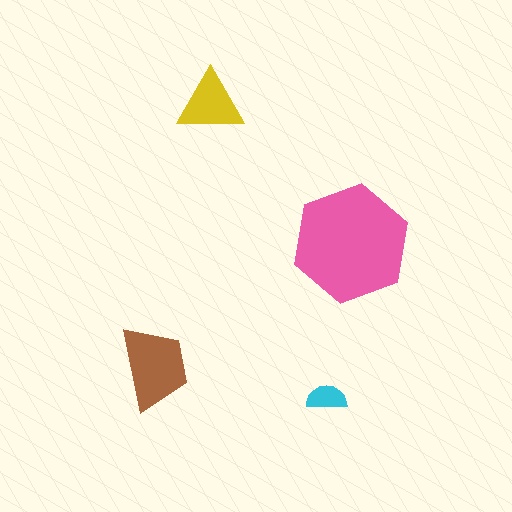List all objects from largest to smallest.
The pink hexagon, the brown trapezoid, the yellow triangle, the cyan semicircle.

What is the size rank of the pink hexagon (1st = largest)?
1st.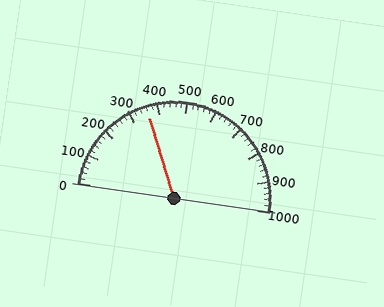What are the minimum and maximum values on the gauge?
The gauge ranges from 0 to 1000.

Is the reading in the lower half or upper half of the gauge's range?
The reading is in the lower half of the range (0 to 1000).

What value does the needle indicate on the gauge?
The needle indicates approximately 360.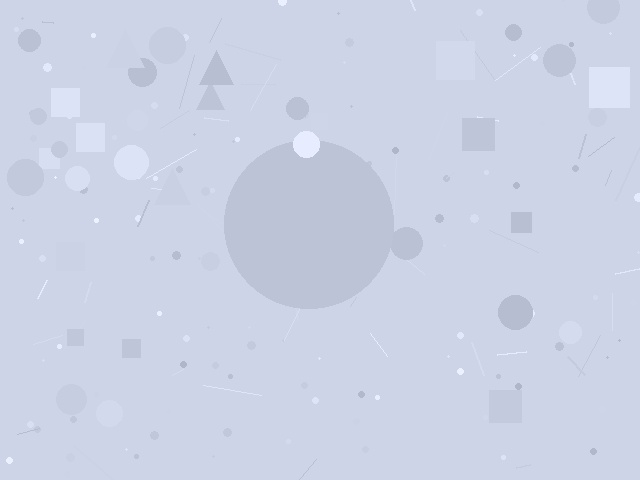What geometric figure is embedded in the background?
A circle is embedded in the background.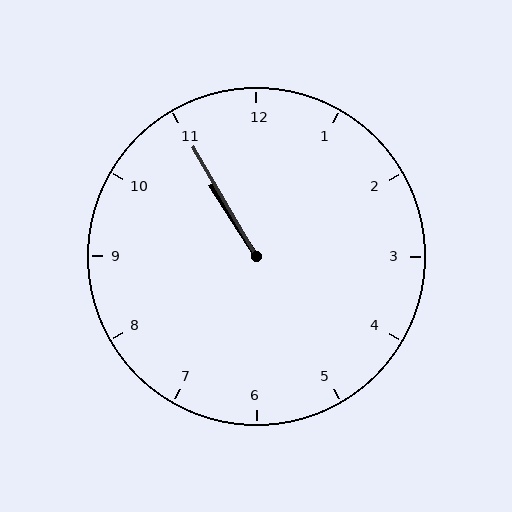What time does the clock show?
10:55.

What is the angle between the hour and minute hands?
Approximately 2 degrees.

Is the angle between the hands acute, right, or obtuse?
It is acute.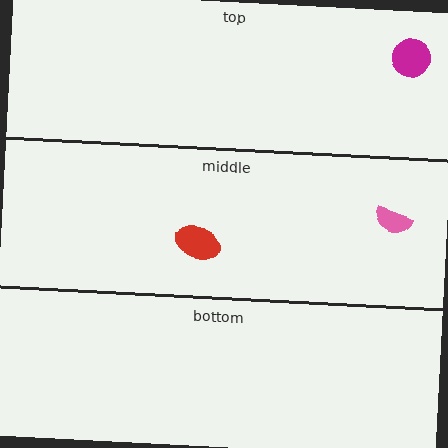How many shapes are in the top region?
1.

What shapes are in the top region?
The magenta circle.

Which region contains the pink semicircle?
The middle region.